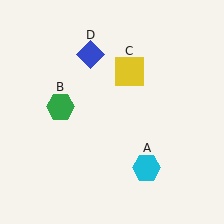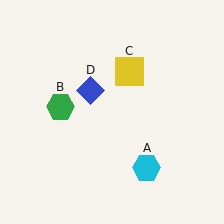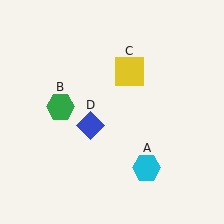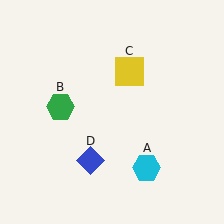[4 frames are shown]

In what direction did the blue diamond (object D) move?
The blue diamond (object D) moved down.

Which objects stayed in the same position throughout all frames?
Cyan hexagon (object A) and green hexagon (object B) and yellow square (object C) remained stationary.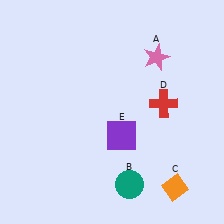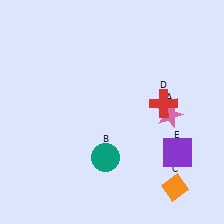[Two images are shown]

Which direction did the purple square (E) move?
The purple square (E) moved right.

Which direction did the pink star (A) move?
The pink star (A) moved down.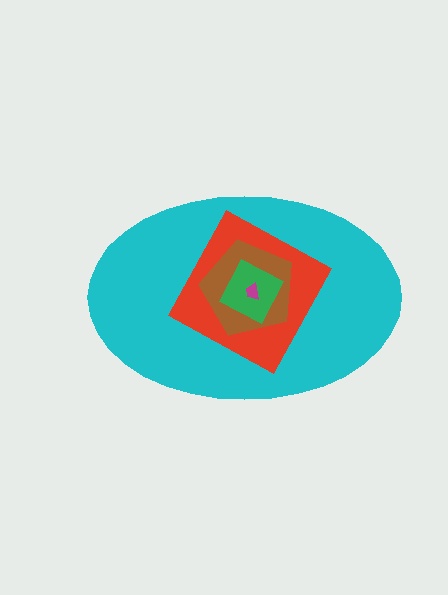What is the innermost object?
The magenta trapezoid.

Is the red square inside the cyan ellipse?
Yes.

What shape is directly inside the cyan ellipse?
The red square.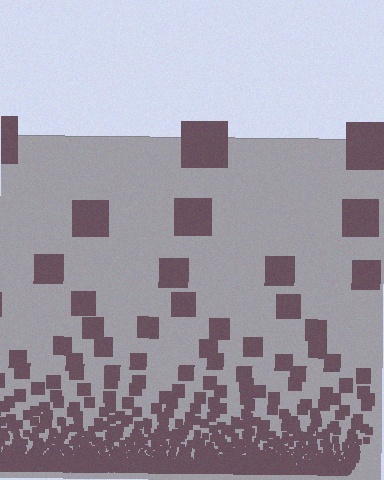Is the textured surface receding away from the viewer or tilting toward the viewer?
The surface appears to tilt toward the viewer. Texture elements get larger and sparser toward the top.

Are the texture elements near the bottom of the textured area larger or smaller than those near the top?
Smaller. The gradient is inverted — elements near the bottom are smaller and denser.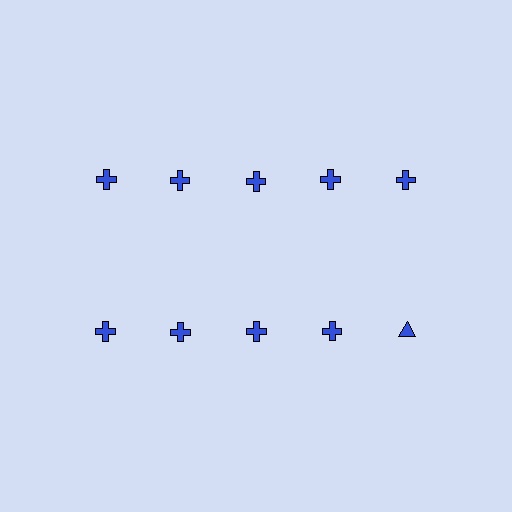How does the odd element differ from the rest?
It has a different shape: triangle instead of cross.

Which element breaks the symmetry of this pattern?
The blue triangle in the second row, rightmost column breaks the symmetry. All other shapes are blue crosses.